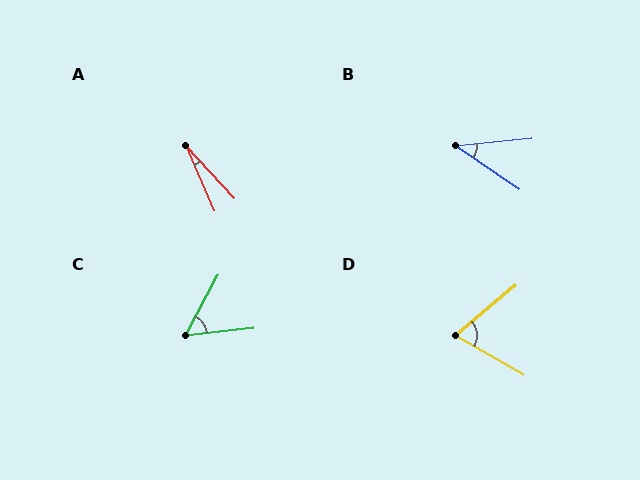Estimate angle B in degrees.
Approximately 40 degrees.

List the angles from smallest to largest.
A (19°), B (40°), C (55°), D (70°).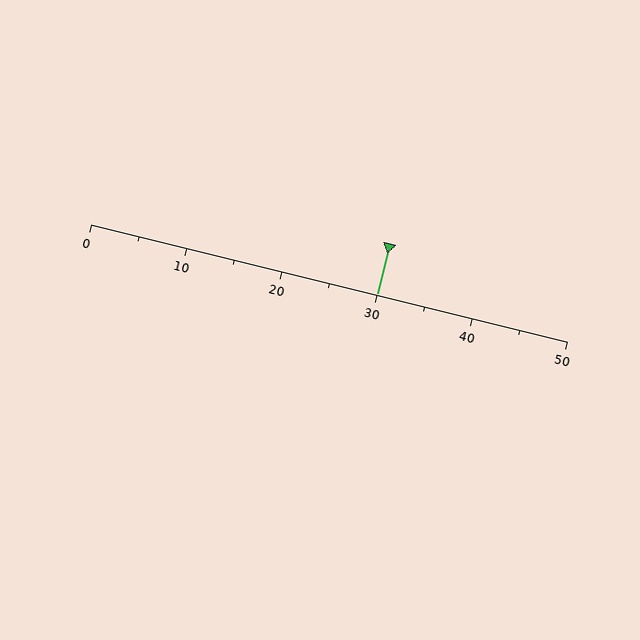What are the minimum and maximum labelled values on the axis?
The axis runs from 0 to 50.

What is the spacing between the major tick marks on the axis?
The major ticks are spaced 10 apart.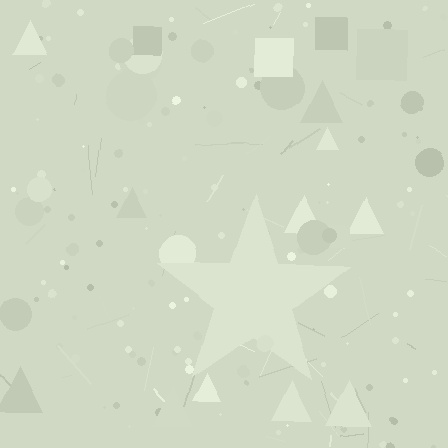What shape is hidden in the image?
A star is hidden in the image.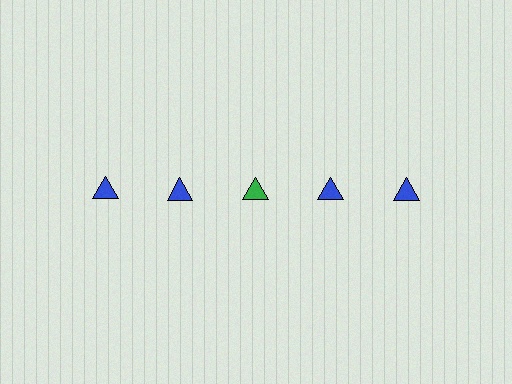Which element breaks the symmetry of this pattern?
The green triangle in the top row, center column breaks the symmetry. All other shapes are blue triangles.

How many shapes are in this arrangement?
There are 5 shapes arranged in a grid pattern.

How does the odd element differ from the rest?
It has a different color: green instead of blue.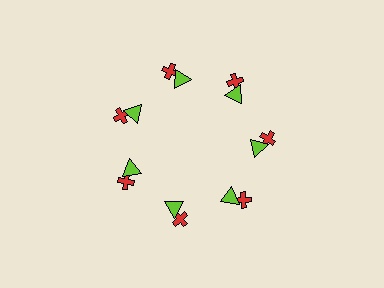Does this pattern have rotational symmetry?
Yes, this pattern has 7-fold rotational symmetry. It looks the same after rotating 51 degrees around the center.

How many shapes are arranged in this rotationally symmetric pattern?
There are 14 shapes, arranged in 7 groups of 2.